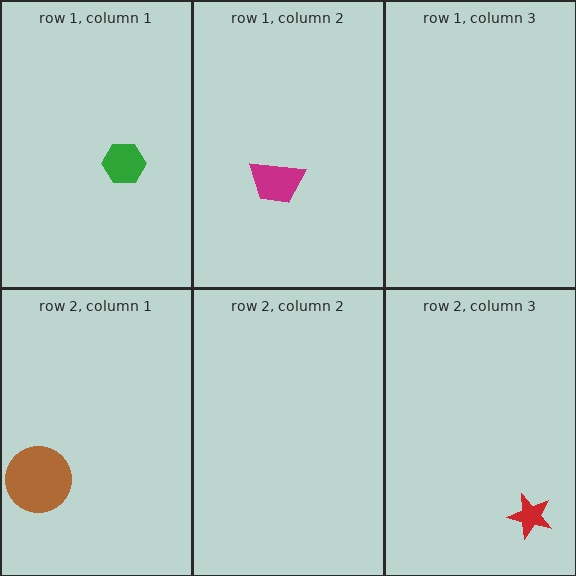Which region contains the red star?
The row 2, column 3 region.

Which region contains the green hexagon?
The row 1, column 1 region.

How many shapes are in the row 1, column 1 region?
1.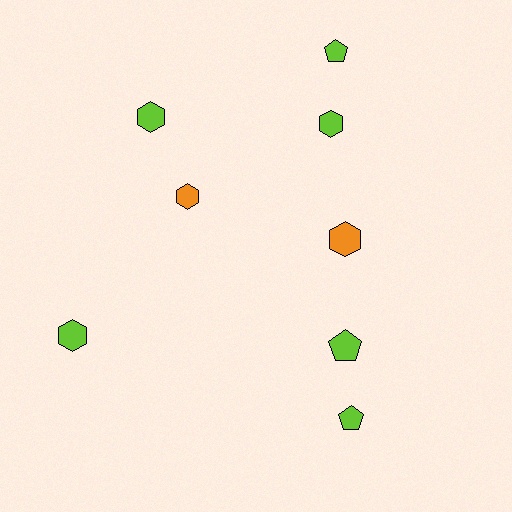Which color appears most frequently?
Lime, with 6 objects.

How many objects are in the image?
There are 8 objects.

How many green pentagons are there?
There are no green pentagons.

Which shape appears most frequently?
Hexagon, with 5 objects.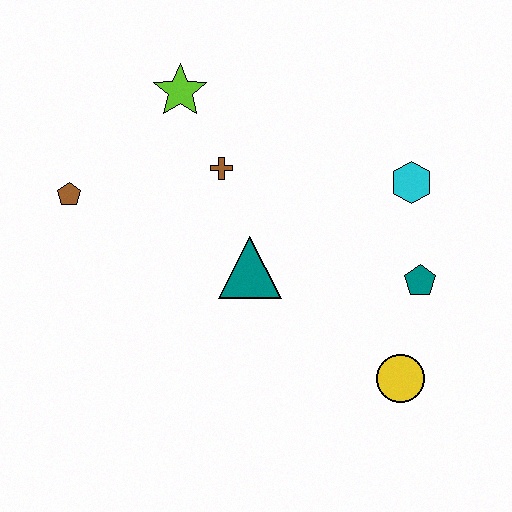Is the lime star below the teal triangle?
No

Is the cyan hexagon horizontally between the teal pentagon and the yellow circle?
Yes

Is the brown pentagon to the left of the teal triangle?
Yes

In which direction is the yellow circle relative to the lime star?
The yellow circle is below the lime star.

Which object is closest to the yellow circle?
The teal pentagon is closest to the yellow circle.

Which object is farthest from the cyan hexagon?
The brown pentagon is farthest from the cyan hexagon.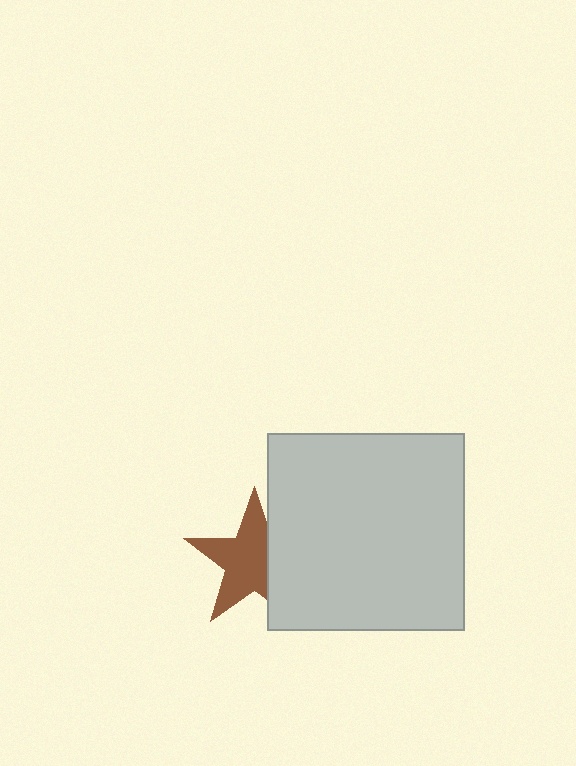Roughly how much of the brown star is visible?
Most of it is visible (roughly 68%).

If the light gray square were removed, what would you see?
You would see the complete brown star.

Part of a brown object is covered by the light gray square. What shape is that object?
It is a star.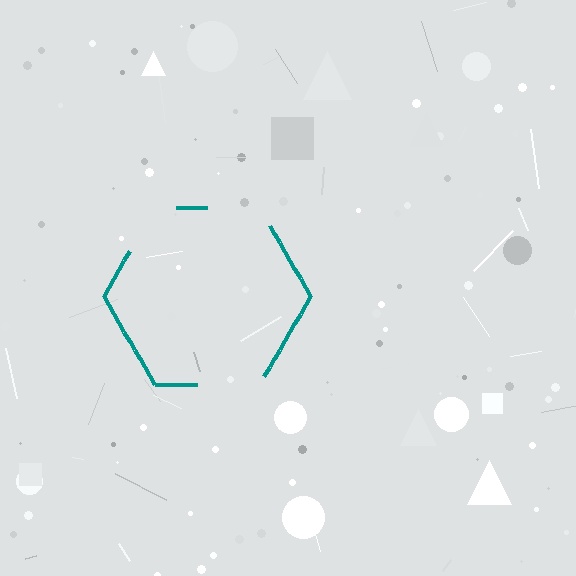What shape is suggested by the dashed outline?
The dashed outline suggests a hexagon.